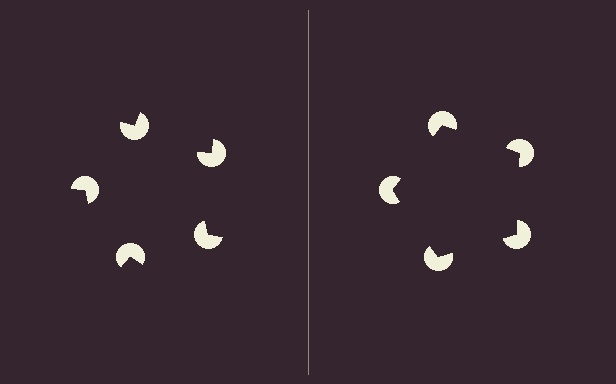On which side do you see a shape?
An illusory pentagon appears on the right side. On the left side the wedge cuts are rotated, so no coherent shape forms.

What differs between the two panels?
The pac-man discs are positioned identically on both sides; only the wedge orientations differ. On the right they align to a pentagon; on the left they are misaligned.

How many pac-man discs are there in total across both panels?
10 — 5 on each side.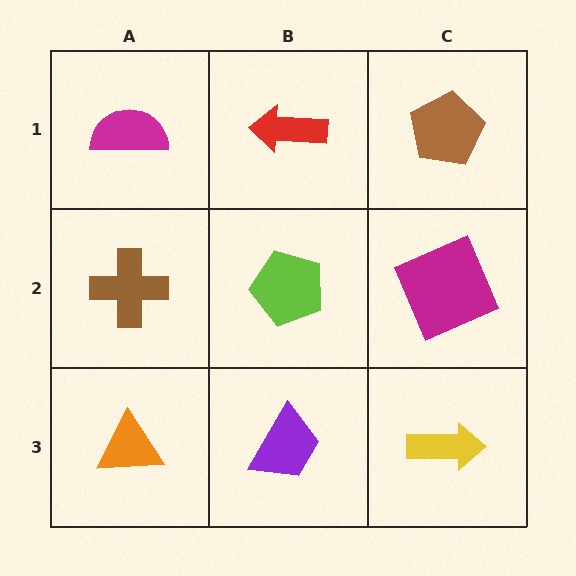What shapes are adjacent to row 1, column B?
A lime pentagon (row 2, column B), a magenta semicircle (row 1, column A), a brown pentagon (row 1, column C).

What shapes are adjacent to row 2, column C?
A brown pentagon (row 1, column C), a yellow arrow (row 3, column C), a lime pentagon (row 2, column B).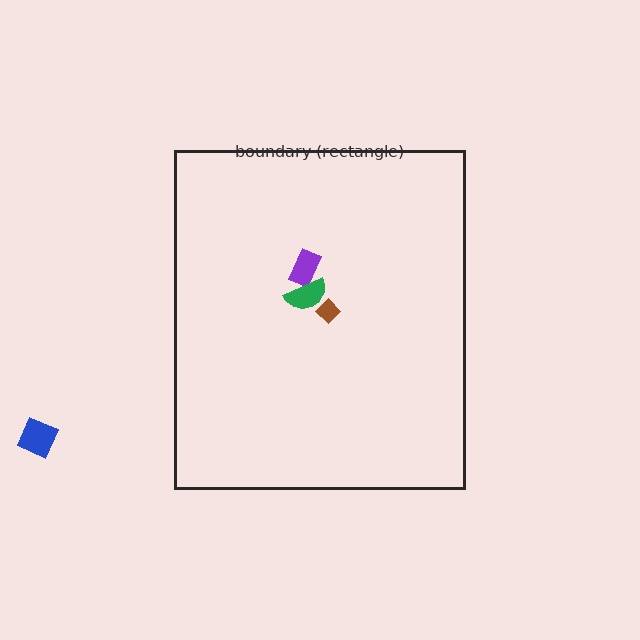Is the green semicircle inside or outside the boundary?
Inside.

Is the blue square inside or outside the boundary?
Outside.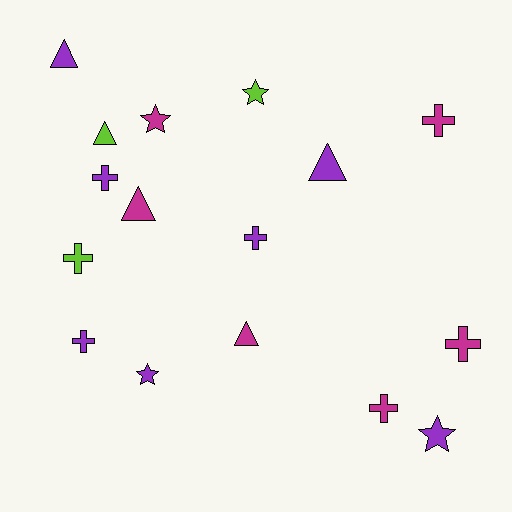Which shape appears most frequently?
Cross, with 7 objects.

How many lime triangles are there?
There is 1 lime triangle.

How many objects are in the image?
There are 16 objects.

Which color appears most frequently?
Purple, with 7 objects.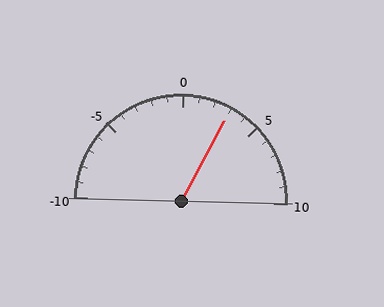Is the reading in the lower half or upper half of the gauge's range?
The reading is in the upper half of the range (-10 to 10).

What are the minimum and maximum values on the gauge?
The gauge ranges from -10 to 10.